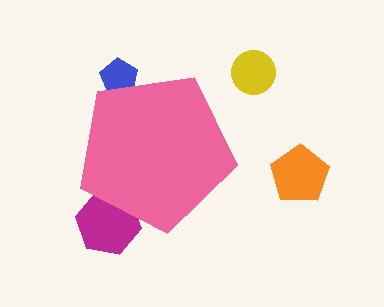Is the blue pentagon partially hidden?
Yes, the blue pentagon is partially hidden behind the pink pentagon.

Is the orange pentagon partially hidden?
No, the orange pentagon is fully visible.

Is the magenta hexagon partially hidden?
Yes, the magenta hexagon is partially hidden behind the pink pentagon.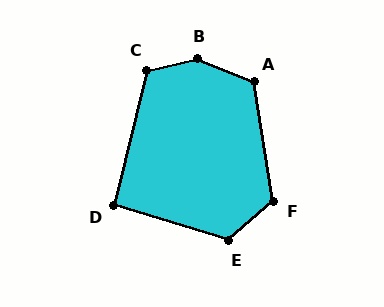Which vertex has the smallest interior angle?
D, at approximately 93 degrees.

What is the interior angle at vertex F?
Approximately 122 degrees (obtuse).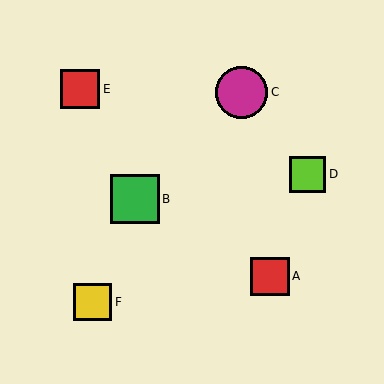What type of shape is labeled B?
Shape B is a green square.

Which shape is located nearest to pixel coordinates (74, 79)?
The red square (labeled E) at (80, 89) is nearest to that location.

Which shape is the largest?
The magenta circle (labeled C) is the largest.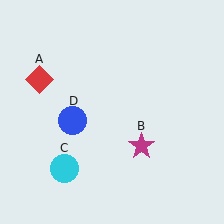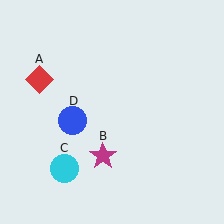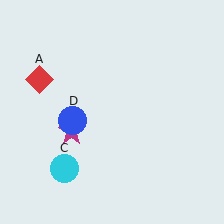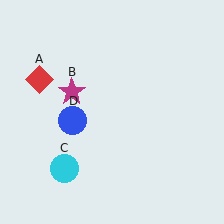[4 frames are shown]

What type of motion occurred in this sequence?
The magenta star (object B) rotated clockwise around the center of the scene.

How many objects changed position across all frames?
1 object changed position: magenta star (object B).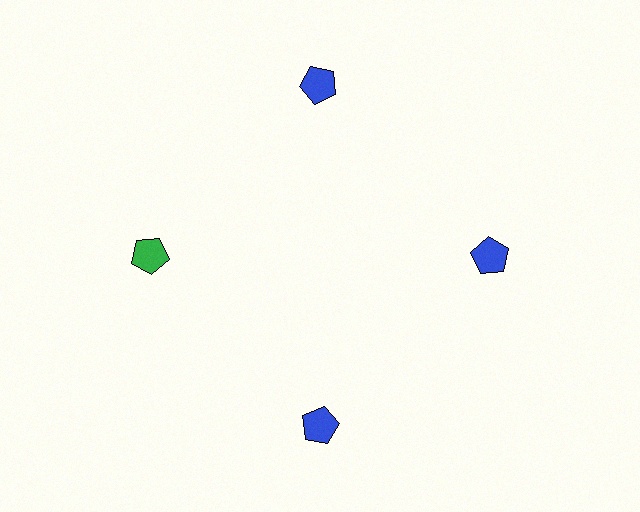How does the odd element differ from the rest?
It has a different color: green instead of blue.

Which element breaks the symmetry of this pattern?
The green pentagon at roughly the 9 o'clock position breaks the symmetry. All other shapes are blue pentagons.